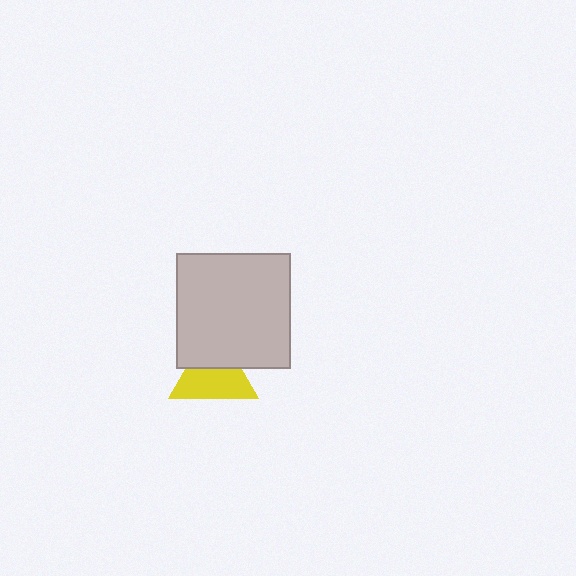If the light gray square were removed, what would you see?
You would see the complete yellow triangle.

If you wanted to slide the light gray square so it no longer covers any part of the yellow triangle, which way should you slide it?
Slide it up — that is the most direct way to separate the two shapes.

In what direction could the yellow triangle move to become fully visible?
The yellow triangle could move down. That would shift it out from behind the light gray square entirely.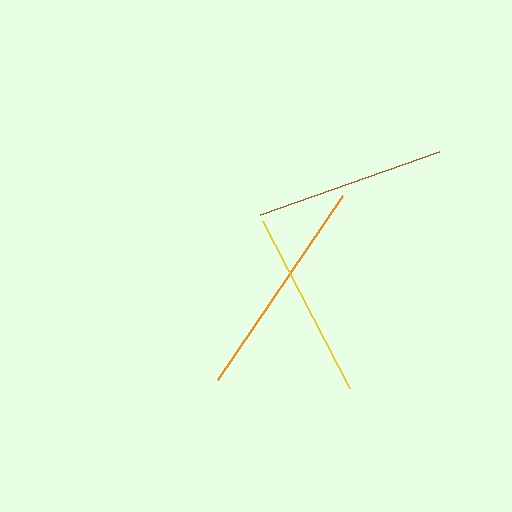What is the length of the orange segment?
The orange segment is approximately 223 pixels long.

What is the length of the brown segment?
The brown segment is approximately 190 pixels long.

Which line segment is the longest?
The orange line is the longest at approximately 223 pixels.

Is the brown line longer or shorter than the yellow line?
The brown line is longer than the yellow line.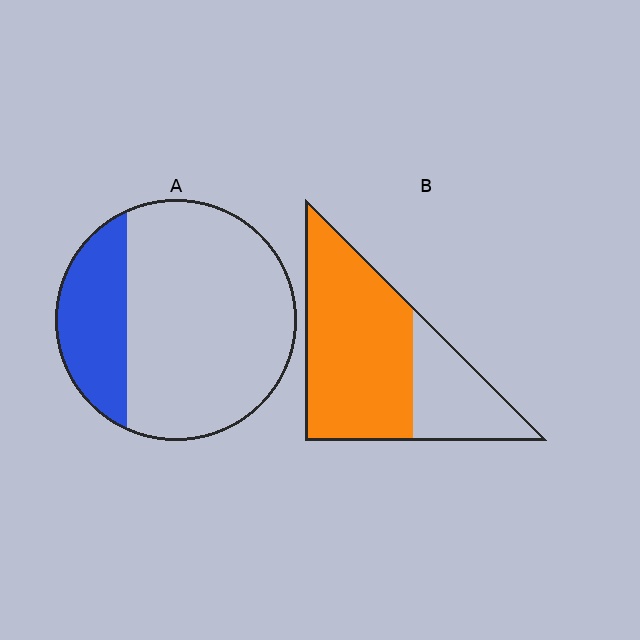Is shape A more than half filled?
No.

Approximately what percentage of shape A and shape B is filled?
A is approximately 25% and B is approximately 70%.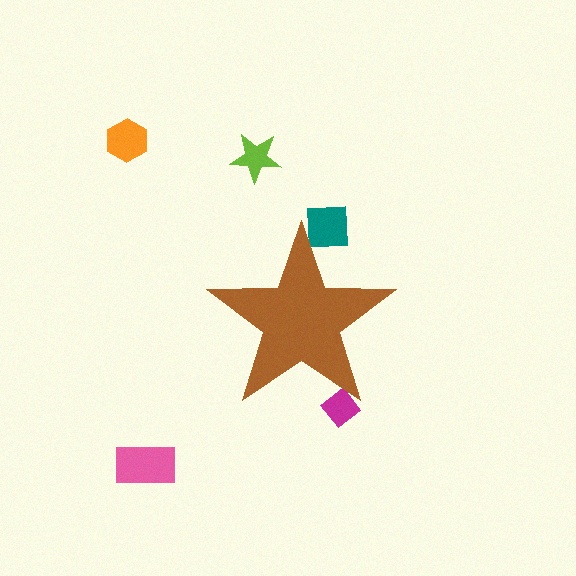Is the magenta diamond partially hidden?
Yes, the magenta diamond is partially hidden behind the brown star.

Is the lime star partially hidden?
No, the lime star is fully visible.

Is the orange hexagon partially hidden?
No, the orange hexagon is fully visible.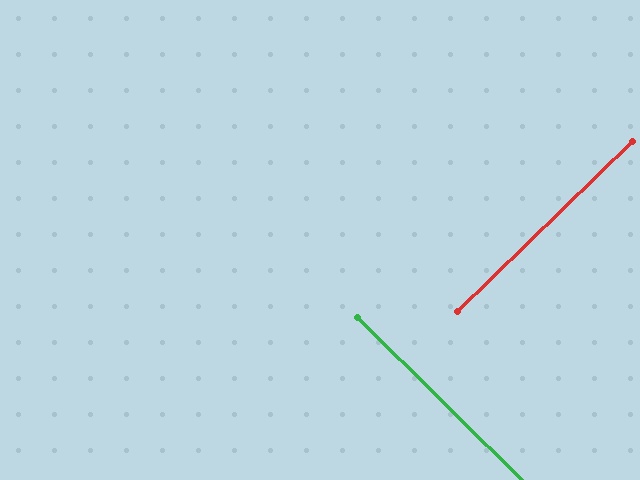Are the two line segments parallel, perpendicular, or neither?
Perpendicular — they meet at approximately 89°.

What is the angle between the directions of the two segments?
Approximately 89 degrees.